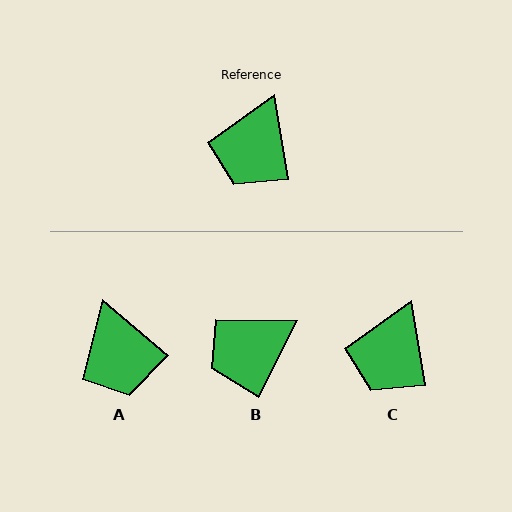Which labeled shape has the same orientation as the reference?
C.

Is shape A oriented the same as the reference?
No, it is off by about 40 degrees.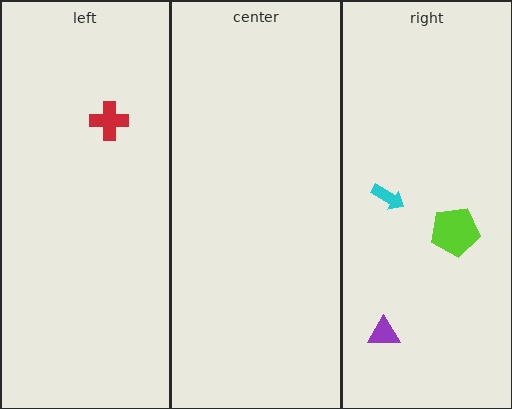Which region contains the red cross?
The left region.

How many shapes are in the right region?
3.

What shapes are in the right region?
The cyan arrow, the lime pentagon, the purple triangle.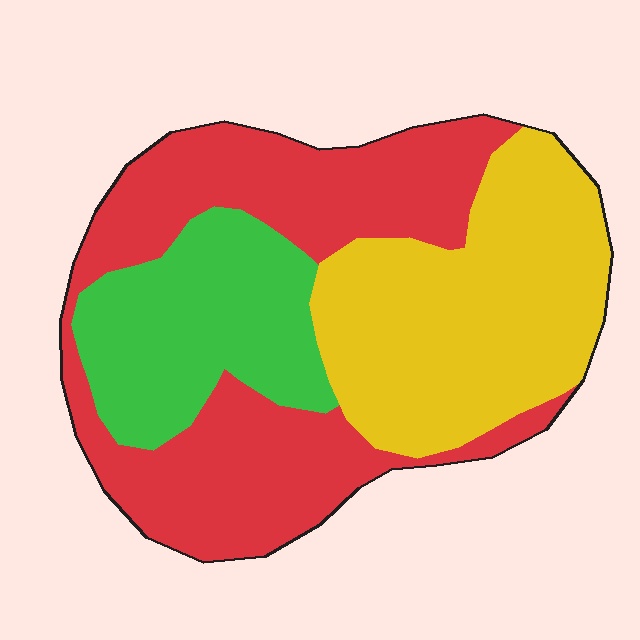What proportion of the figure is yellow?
Yellow takes up about one third (1/3) of the figure.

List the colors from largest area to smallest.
From largest to smallest: red, yellow, green.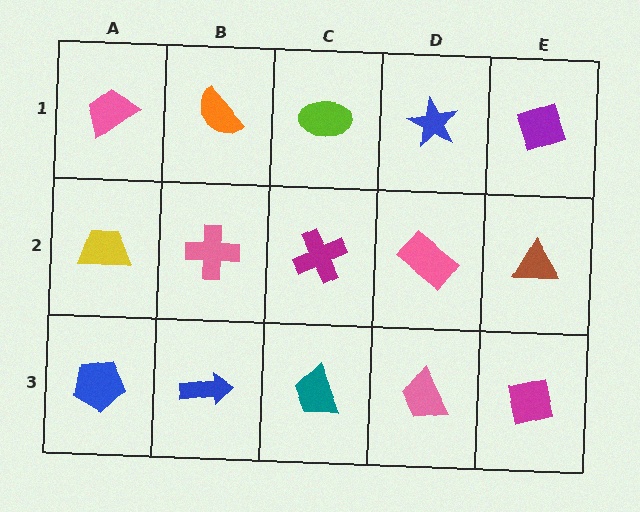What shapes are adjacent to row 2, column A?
A pink trapezoid (row 1, column A), a blue pentagon (row 3, column A), a pink cross (row 2, column B).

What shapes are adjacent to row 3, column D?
A pink rectangle (row 2, column D), a teal trapezoid (row 3, column C), a magenta square (row 3, column E).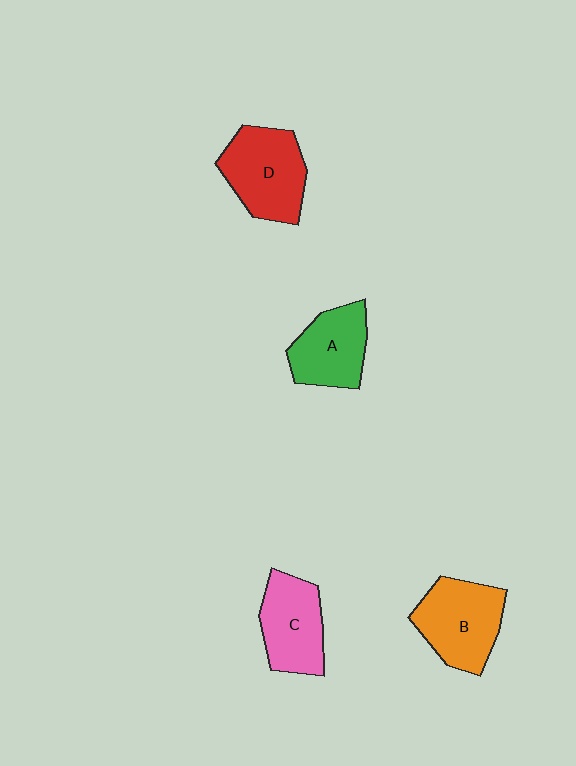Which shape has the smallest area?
Shape A (green).